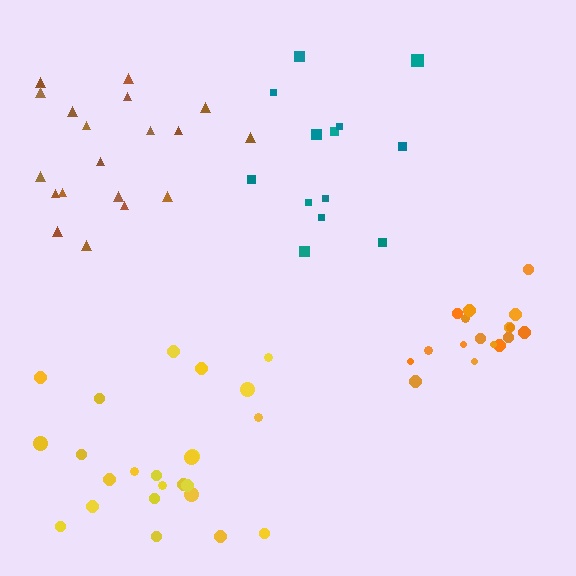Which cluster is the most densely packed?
Orange.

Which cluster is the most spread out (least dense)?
Teal.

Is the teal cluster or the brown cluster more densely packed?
Brown.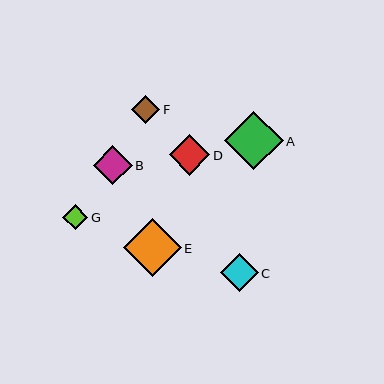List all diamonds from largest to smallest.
From largest to smallest: A, E, D, B, C, F, G.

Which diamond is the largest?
Diamond A is the largest with a size of approximately 58 pixels.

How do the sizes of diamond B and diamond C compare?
Diamond B and diamond C are approximately the same size.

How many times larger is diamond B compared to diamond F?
Diamond B is approximately 1.4 times the size of diamond F.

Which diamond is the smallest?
Diamond G is the smallest with a size of approximately 25 pixels.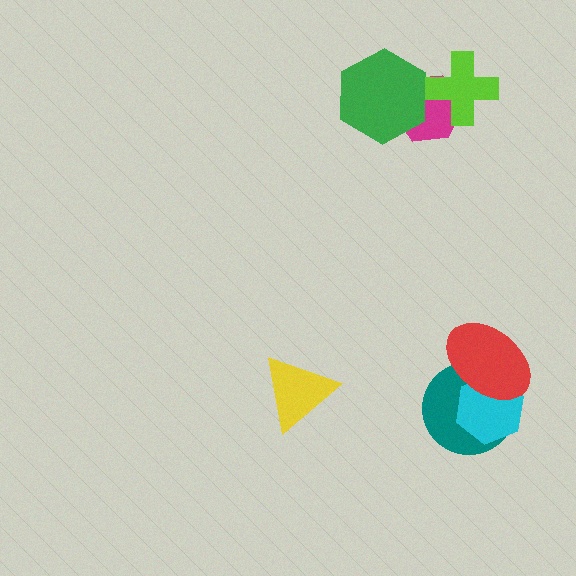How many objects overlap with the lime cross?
1 object overlaps with the lime cross.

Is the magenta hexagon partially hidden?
Yes, it is partially covered by another shape.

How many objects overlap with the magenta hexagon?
2 objects overlap with the magenta hexagon.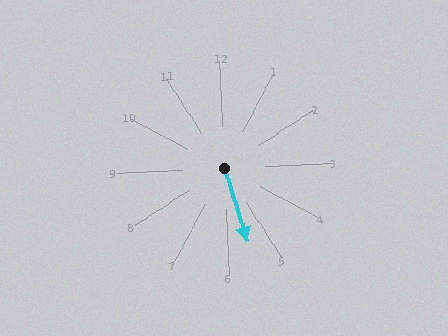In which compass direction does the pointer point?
South.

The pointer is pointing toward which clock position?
Roughly 6 o'clock.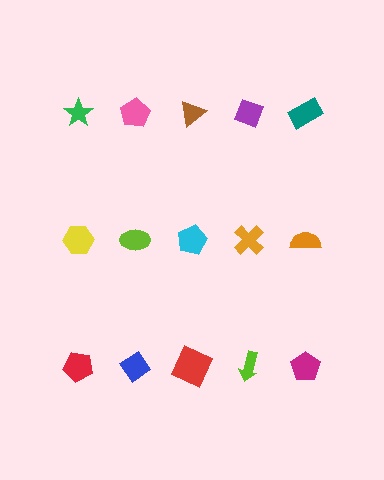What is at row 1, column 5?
A teal rectangle.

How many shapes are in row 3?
5 shapes.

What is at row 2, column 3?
A cyan pentagon.